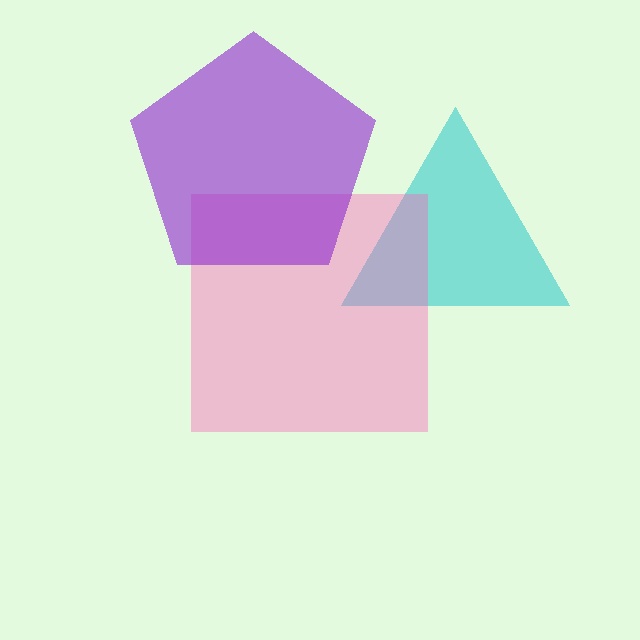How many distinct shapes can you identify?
There are 3 distinct shapes: a cyan triangle, a pink square, a purple pentagon.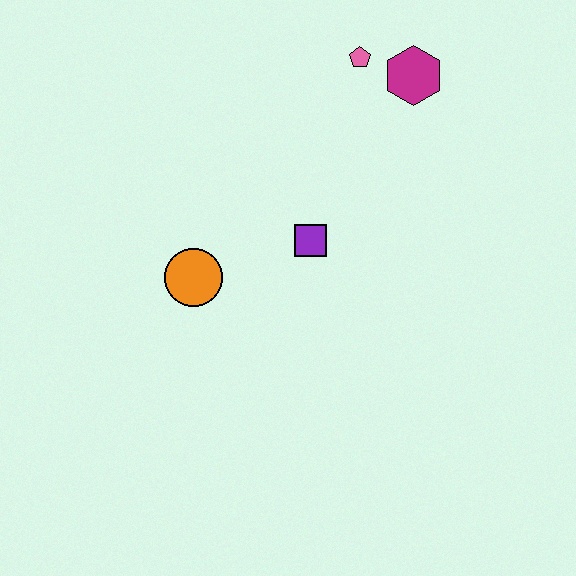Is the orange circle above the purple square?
No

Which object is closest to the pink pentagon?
The magenta hexagon is closest to the pink pentagon.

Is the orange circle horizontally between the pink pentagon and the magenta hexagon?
No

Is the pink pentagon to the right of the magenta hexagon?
No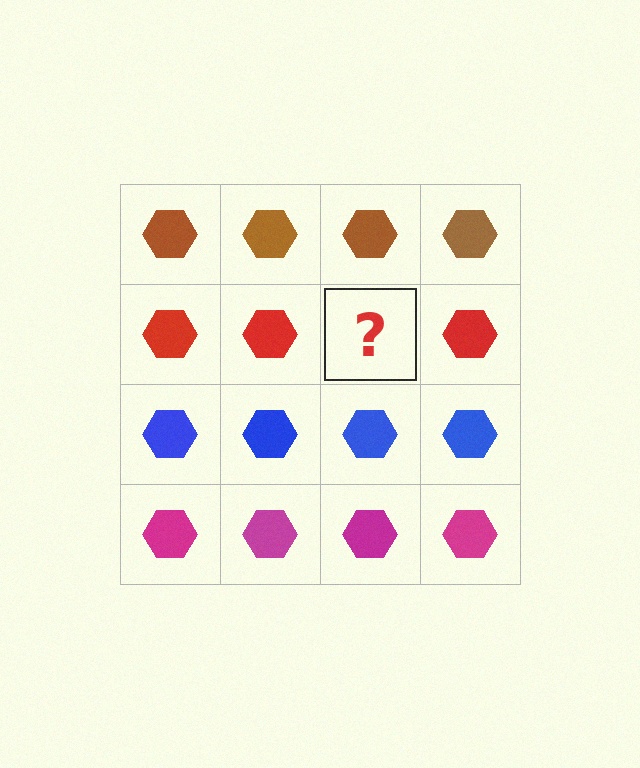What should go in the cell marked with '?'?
The missing cell should contain a red hexagon.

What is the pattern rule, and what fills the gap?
The rule is that each row has a consistent color. The gap should be filled with a red hexagon.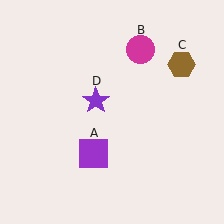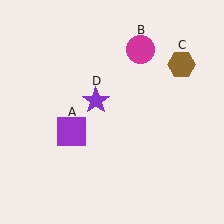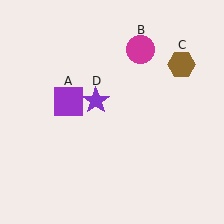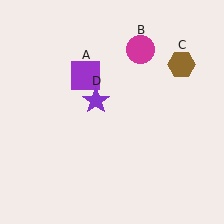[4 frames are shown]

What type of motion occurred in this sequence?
The purple square (object A) rotated clockwise around the center of the scene.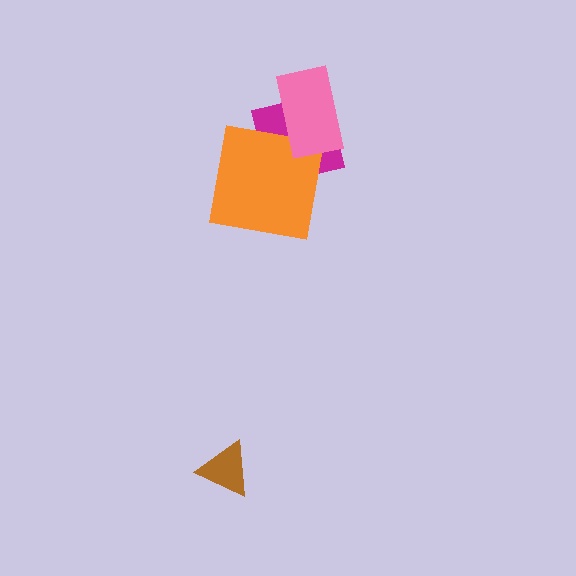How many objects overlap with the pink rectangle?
1 object overlaps with the pink rectangle.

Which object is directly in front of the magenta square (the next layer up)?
The orange square is directly in front of the magenta square.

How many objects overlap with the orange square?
1 object overlaps with the orange square.